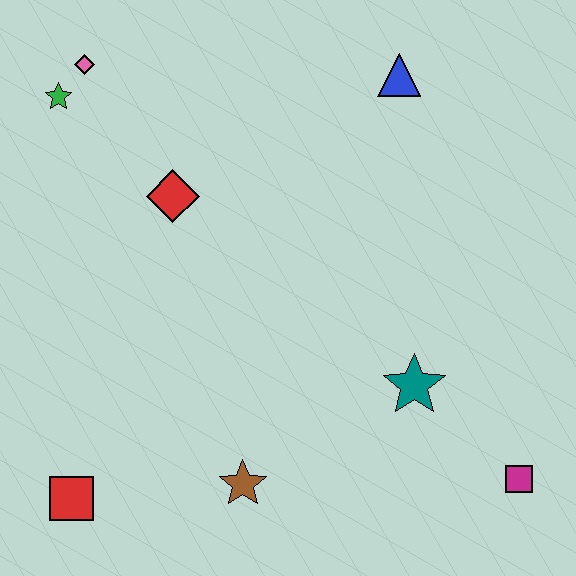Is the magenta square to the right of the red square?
Yes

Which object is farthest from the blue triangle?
The red square is farthest from the blue triangle.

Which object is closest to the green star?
The pink diamond is closest to the green star.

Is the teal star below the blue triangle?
Yes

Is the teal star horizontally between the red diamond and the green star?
No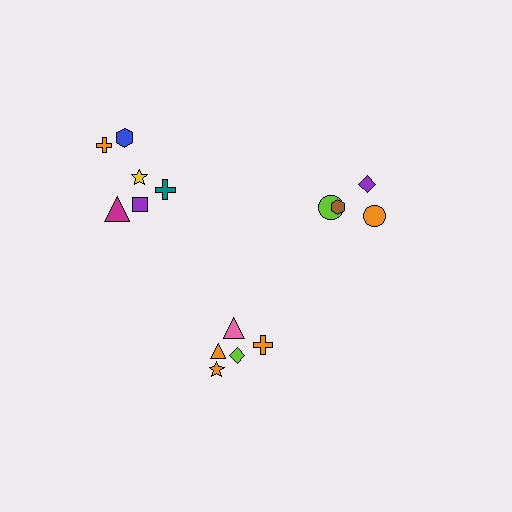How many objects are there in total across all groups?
There are 15 objects.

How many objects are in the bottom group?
There are 5 objects.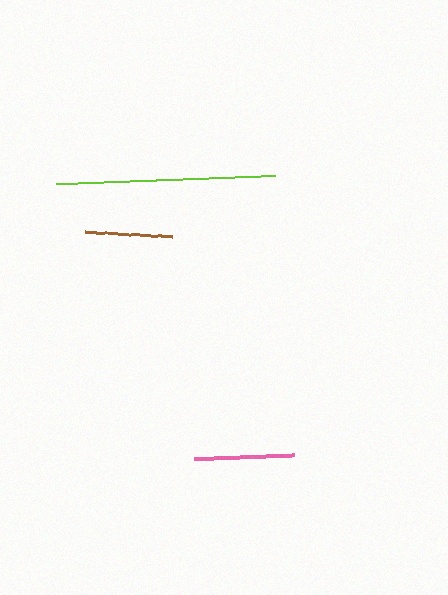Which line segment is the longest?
The lime line is the longest at approximately 221 pixels.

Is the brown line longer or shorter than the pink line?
The pink line is longer than the brown line.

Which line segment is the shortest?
The brown line is the shortest at approximately 86 pixels.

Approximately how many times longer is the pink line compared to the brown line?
The pink line is approximately 1.2 times the length of the brown line.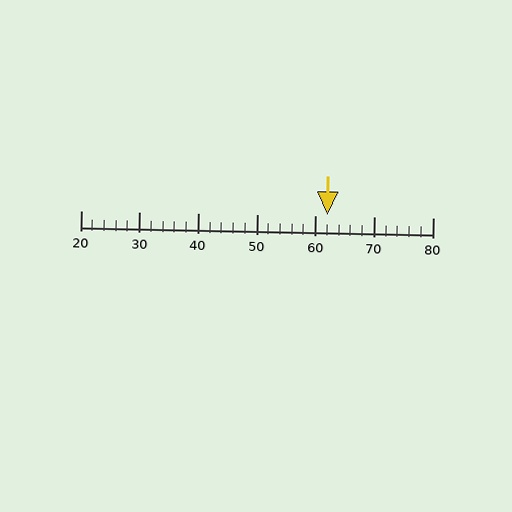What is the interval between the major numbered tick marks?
The major tick marks are spaced 10 units apart.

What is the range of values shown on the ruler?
The ruler shows values from 20 to 80.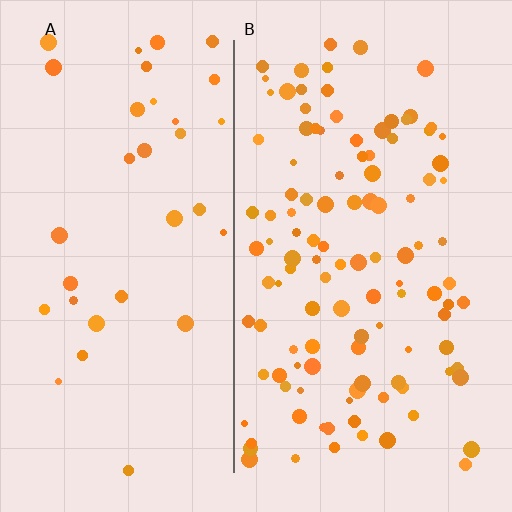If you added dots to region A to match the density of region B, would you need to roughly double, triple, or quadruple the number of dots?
Approximately triple.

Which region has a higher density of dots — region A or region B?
B (the right).